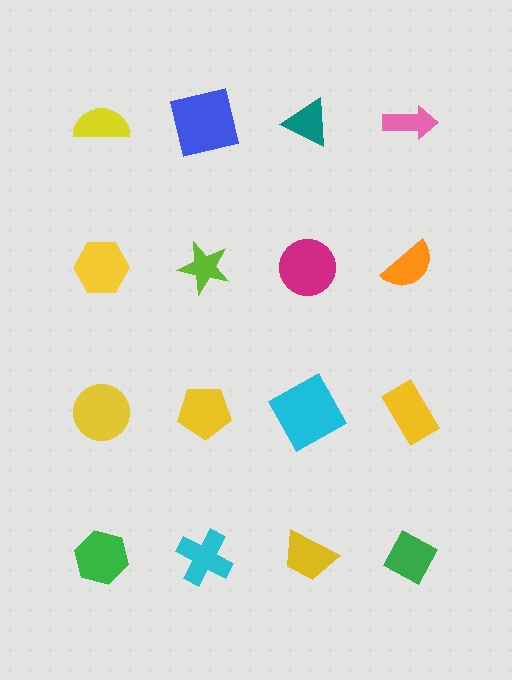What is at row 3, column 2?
A yellow pentagon.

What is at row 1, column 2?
A blue square.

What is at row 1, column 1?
A yellow semicircle.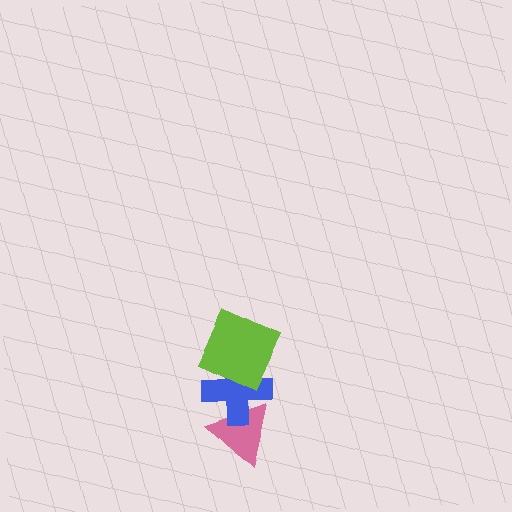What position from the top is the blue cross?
The blue cross is 2nd from the top.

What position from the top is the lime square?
The lime square is 1st from the top.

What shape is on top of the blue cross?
The lime square is on top of the blue cross.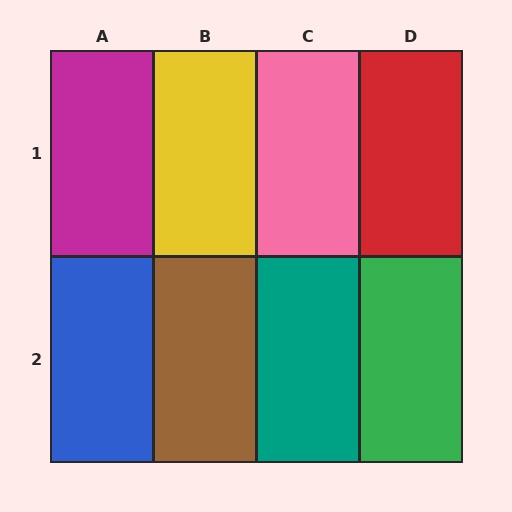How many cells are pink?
1 cell is pink.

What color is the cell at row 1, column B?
Yellow.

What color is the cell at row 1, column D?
Red.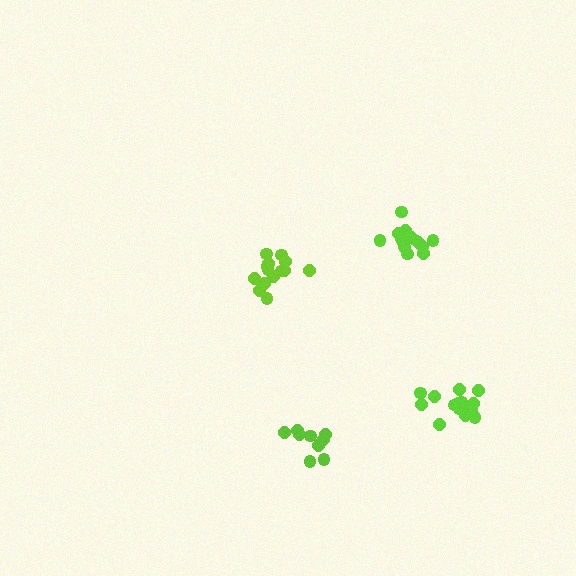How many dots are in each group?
Group 1: 9 dots, Group 2: 14 dots, Group 3: 15 dots, Group 4: 15 dots (53 total).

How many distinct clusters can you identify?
There are 4 distinct clusters.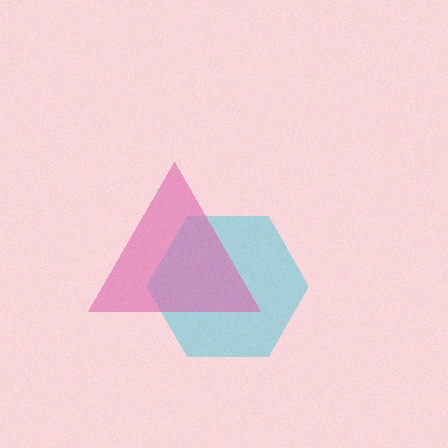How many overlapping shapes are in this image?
There are 2 overlapping shapes in the image.